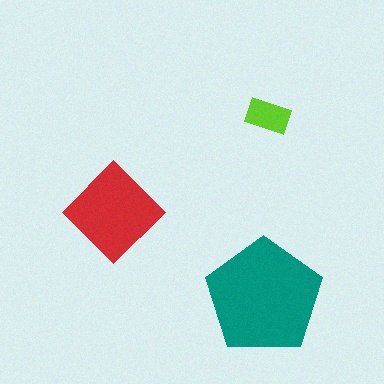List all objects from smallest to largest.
The lime rectangle, the red diamond, the teal pentagon.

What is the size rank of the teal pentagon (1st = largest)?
1st.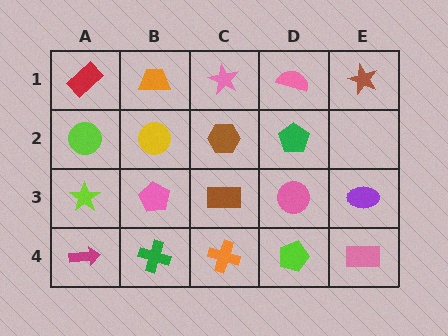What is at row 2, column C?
A brown hexagon.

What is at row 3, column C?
A brown rectangle.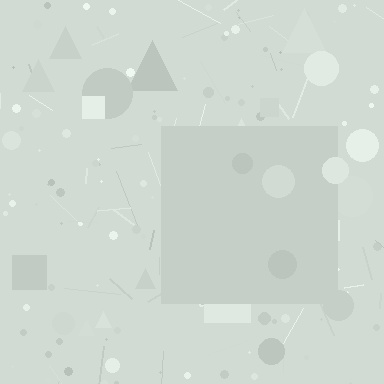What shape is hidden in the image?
A square is hidden in the image.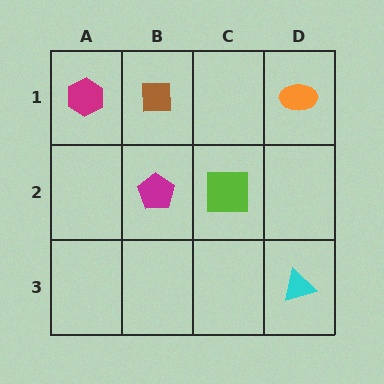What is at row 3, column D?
A cyan triangle.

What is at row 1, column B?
A brown square.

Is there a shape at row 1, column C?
No, that cell is empty.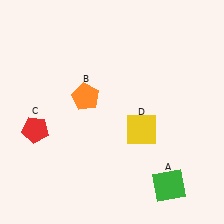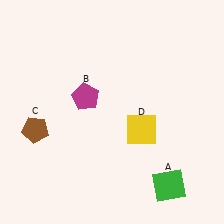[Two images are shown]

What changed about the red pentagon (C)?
In Image 1, C is red. In Image 2, it changed to brown.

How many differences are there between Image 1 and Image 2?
There are 2 differences between the two images.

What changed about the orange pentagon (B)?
In Image 1, B is orange. In Image 2, it changed to magenta.